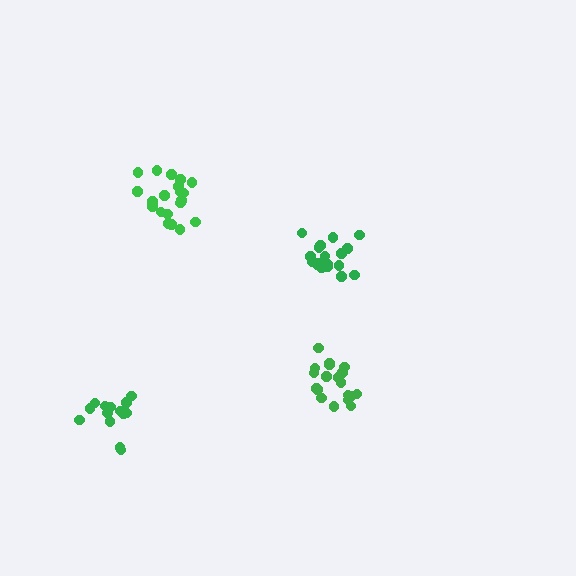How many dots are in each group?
Group 1: 15 dots, Group 2: 19 dots, Group 3: 19 dots, Group 4: 20 dots (73 total).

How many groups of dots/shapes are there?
There are 4 groups.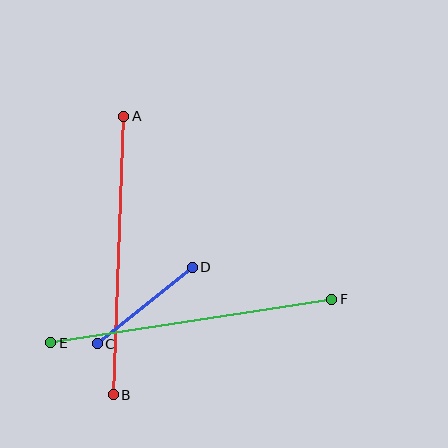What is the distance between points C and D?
The distance is approximately 122 pixels.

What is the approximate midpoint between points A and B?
The midpoint is at approximately (118, 255) pixels.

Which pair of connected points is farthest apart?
Points E and F are farthest apart.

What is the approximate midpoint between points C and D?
The midpoint is at approximately (145, 305) pixels.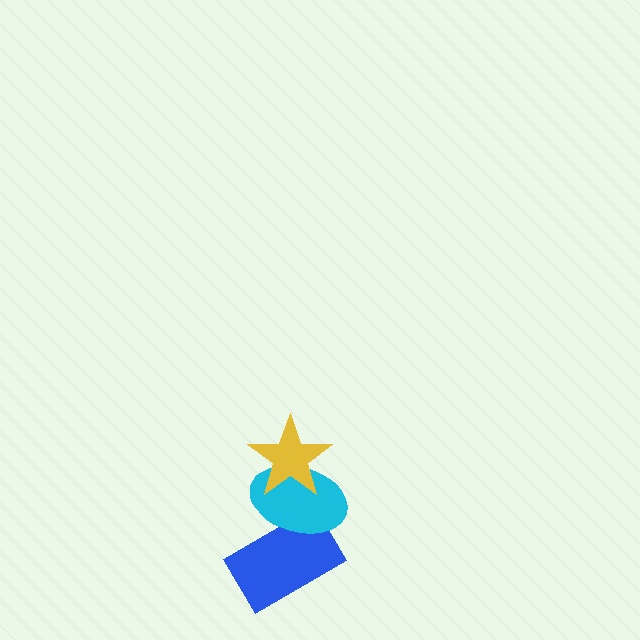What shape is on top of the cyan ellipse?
The yellow star is on top of the cyan ellipse.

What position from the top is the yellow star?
The yellow star is 1st from the top.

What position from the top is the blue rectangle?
The blue rectangle is 3rd from the top.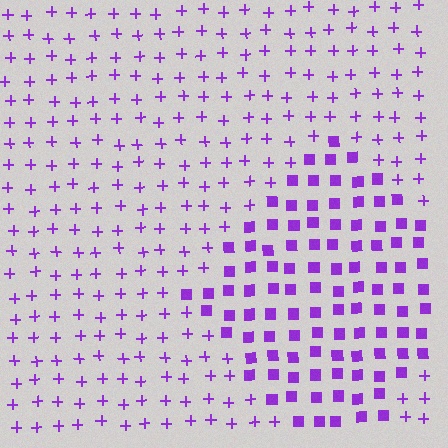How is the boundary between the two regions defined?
The boundary is defined by a change in element shape: squares inside vs. plus signs outside. All elements share the same color and spacing.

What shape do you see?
I see a diamond.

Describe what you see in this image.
The image is filled with small purple elements arranged in a uniform grid. A diamond-shaped region contains squares, while the surrounding area contains plus signs. The boundary is defined purely by the change in element shape.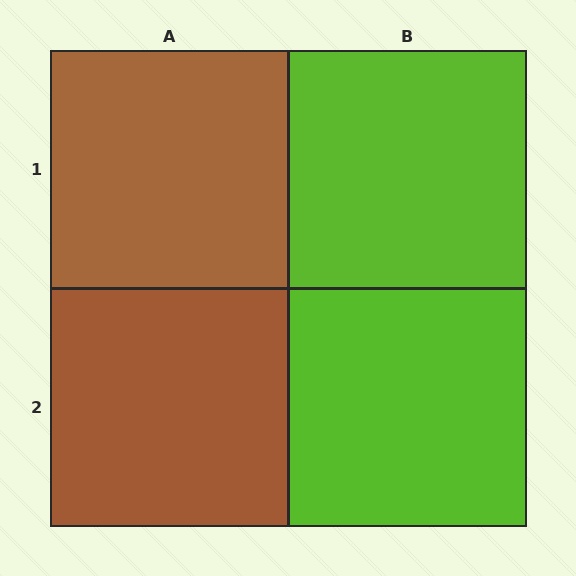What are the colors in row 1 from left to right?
Brown, lime.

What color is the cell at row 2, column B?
Lime.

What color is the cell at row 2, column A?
Brown.